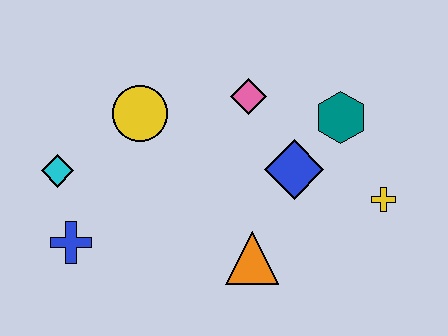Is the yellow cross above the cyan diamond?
No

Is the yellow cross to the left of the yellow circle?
No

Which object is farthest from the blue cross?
The yellow cross is farthest from the blue cross.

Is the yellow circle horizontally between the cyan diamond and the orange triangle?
Yes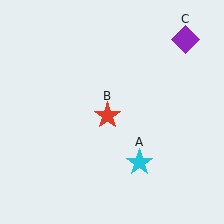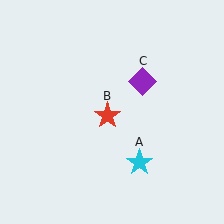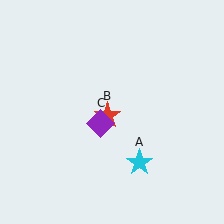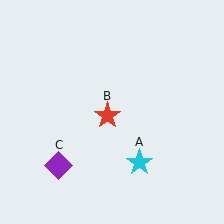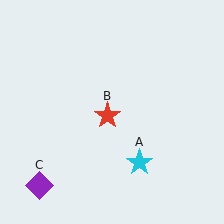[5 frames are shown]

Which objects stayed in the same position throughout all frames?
Cyan star (object A) and red star (object B) remained stationary.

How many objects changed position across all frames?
1 object changed position: purple diamond (object C).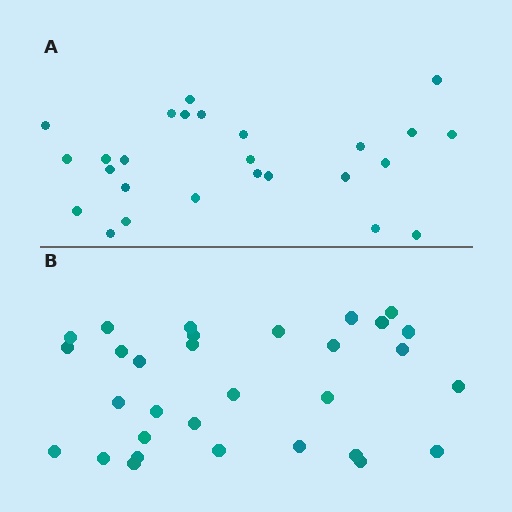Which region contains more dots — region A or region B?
Region B (the bottom region) has more dots.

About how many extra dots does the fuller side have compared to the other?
Region B has about 5 more dots than region A.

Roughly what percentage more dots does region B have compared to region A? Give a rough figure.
About 20% more.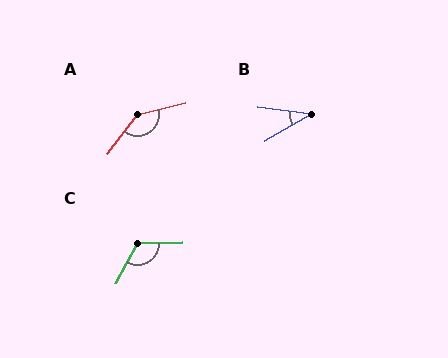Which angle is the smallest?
B, at approximately 38 degrees.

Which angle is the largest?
A, at approximately 142 degrees.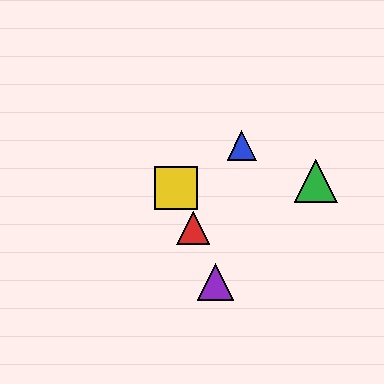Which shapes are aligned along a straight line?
The red triangle, the yellow square, the purple triangle are aligned along a straight line.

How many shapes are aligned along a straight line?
3 shapes (the red triangle, the yellow square, the purple triangle) are aligned along a straight line.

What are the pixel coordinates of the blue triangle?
The blue triangle is at (242, 145).